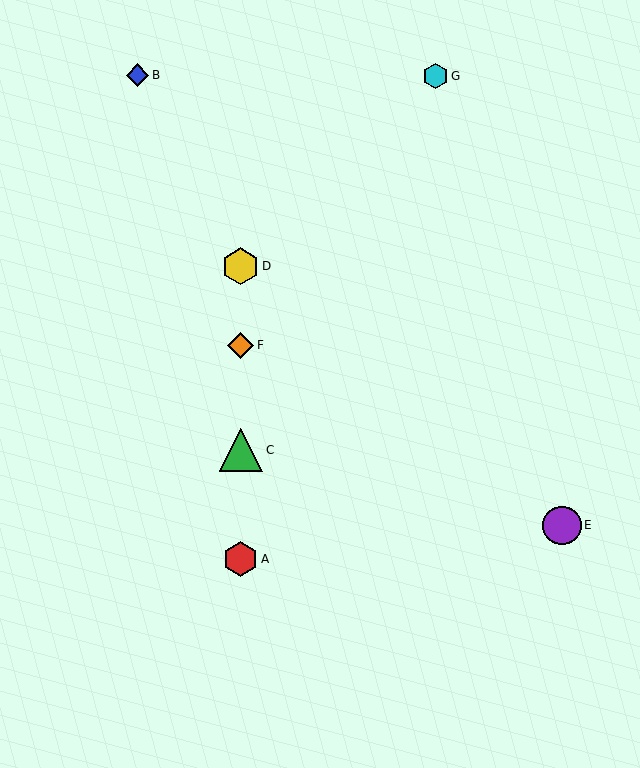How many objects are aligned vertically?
4 objects (A, C, D, F) are aligned vertically.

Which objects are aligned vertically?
Objects A, C, D, F are aligned vertically.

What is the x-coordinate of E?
Object E is at x≈562.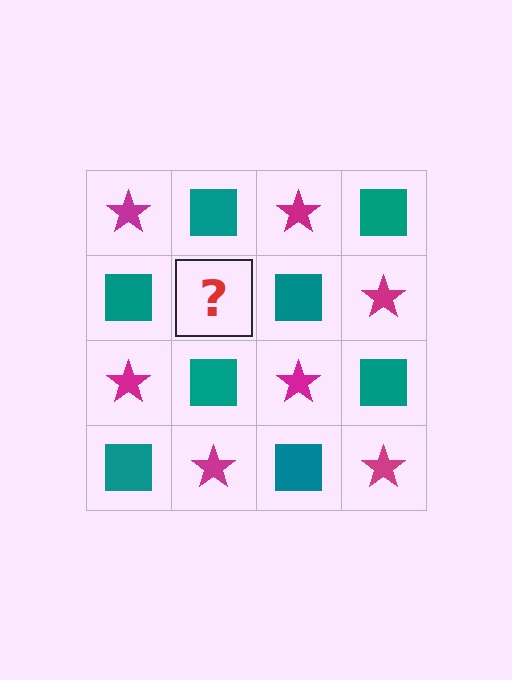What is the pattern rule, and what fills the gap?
The rule is that it alternates magenta star and teal square in a checkerboard pattern. The gap should be filled with a magenta star.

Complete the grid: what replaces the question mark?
The question mark should be replaced with a magenta star.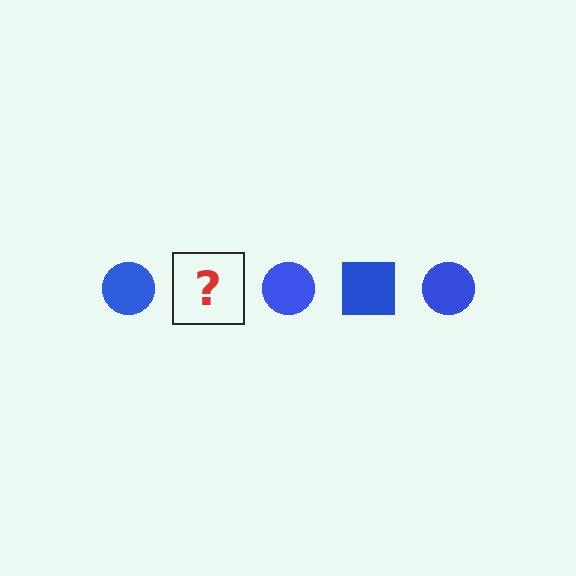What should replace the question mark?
The question mark should be replaced with a blue square.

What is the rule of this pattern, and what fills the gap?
The rule is that the pattern cycles through circle, square shapes in blue. The gap should be filled with a blue square.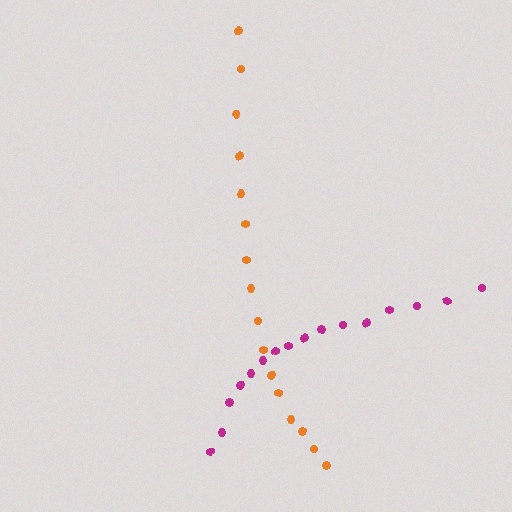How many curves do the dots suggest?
There are 2 distinct paths.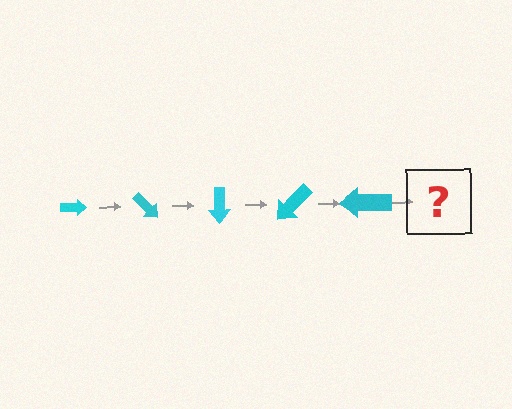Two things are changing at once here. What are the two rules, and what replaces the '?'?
The two rules are that the arrow grows larger each step and it rotates 45 degrees each step. The '?' should be an arrow, larger than the previous one and rotated 225 degrees from the start.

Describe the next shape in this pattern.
It should be an arrow, larger than the previous one and rotated 225 degrees from the start.